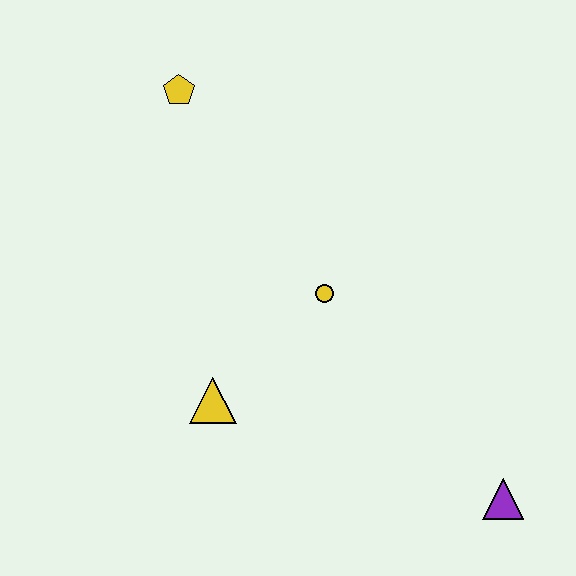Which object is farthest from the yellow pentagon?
The purple triangle is farthest from the yellow pentagon.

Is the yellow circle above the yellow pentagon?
No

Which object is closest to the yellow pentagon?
The yellow circle is closest to the yellow pentagon.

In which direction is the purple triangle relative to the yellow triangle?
The purple triangle is to the right of the yellow triangle.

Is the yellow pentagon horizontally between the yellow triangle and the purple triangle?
No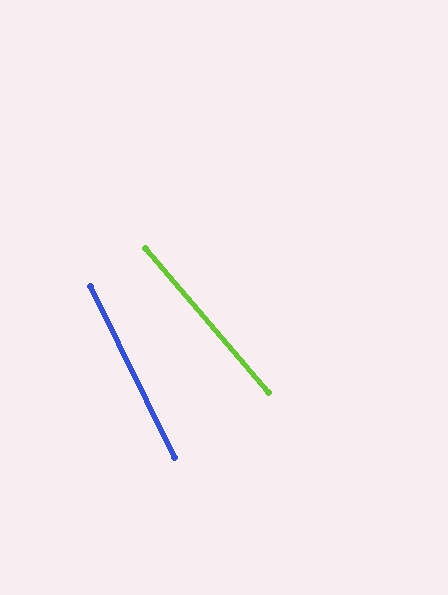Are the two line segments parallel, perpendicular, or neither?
Neither parallel nor perpendicular — they differ by about 14°.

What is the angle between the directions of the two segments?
Approximately 14 degrees.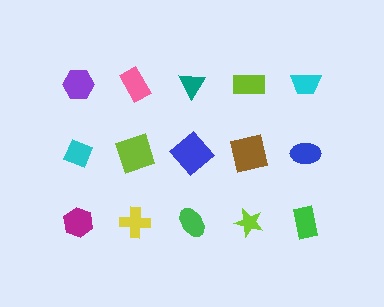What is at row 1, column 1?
A purple hexagon.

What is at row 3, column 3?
A green ellipse.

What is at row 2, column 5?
A blue ellipse.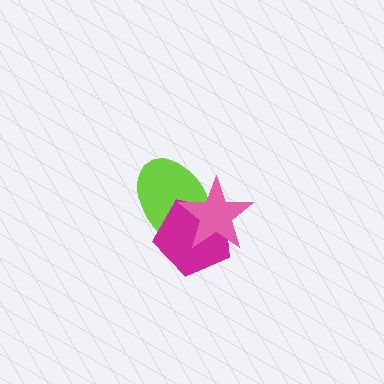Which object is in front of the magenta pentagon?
The pink star is in front of the magenta pentagon.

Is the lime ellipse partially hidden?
Yes, it is partially covered by another shape.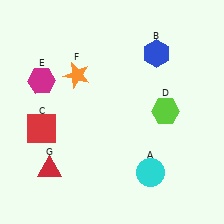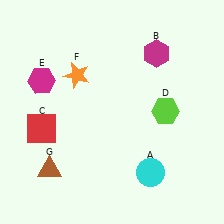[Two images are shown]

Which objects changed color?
B changed from blue to magenta. G changed from red to brown.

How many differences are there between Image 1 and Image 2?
There are 2 differences between the two images.